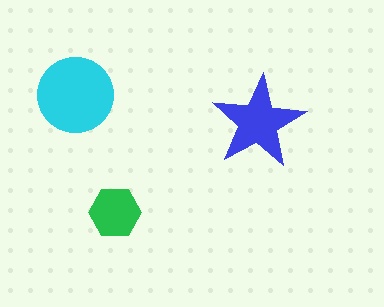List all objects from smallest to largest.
The green hexagon, the blue star, the cyan circle.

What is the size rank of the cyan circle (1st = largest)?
1st.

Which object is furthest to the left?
The cyan circle is leftmost.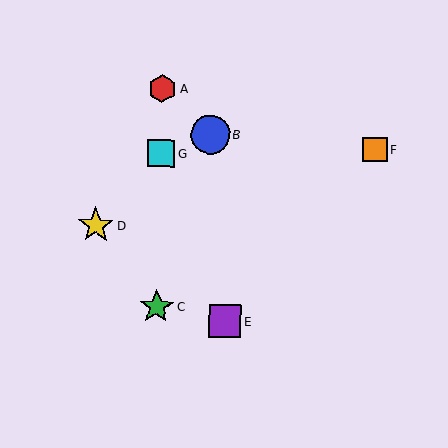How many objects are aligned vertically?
3 objects (A, C, G) are aligned vertically.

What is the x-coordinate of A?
Object A is at x≈163.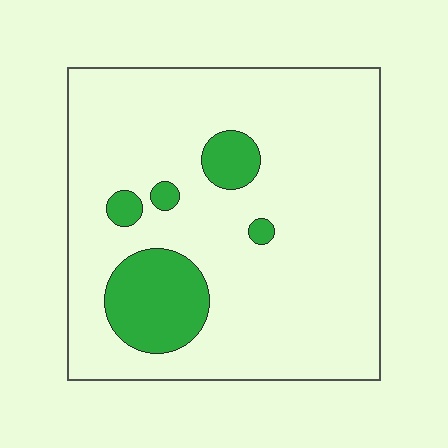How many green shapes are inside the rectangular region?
5.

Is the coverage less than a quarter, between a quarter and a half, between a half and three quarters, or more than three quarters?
Less than a quarter.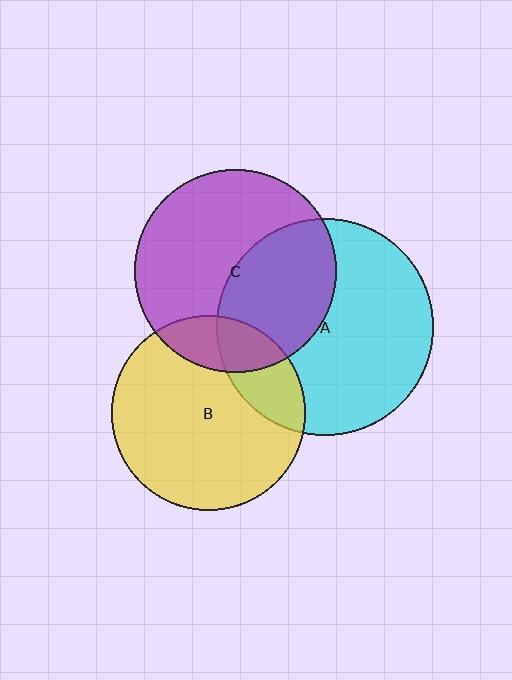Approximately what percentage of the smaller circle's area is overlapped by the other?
Approximately 20%.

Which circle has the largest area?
Circle A (cyan).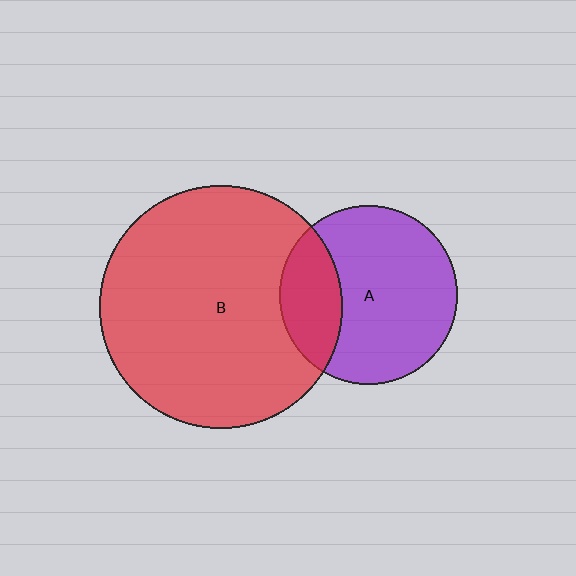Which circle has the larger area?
Circle B (red).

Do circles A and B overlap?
Yes.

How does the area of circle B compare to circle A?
Approximately 1.9 times.